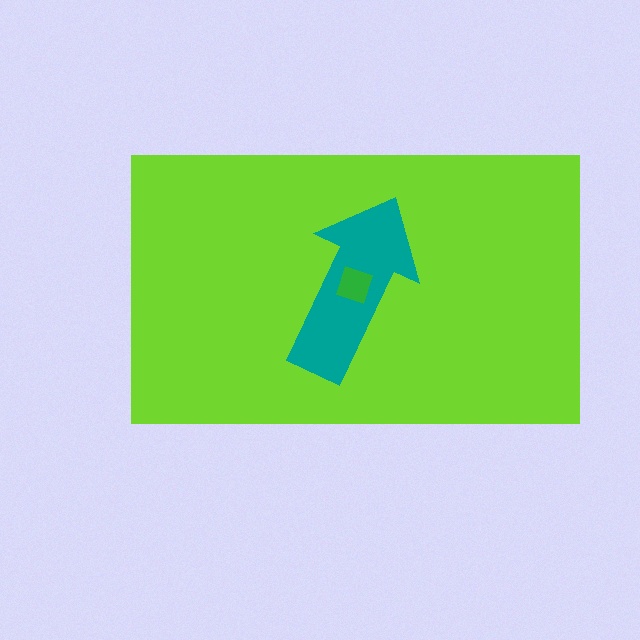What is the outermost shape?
The lime rectangle.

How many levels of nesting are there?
3.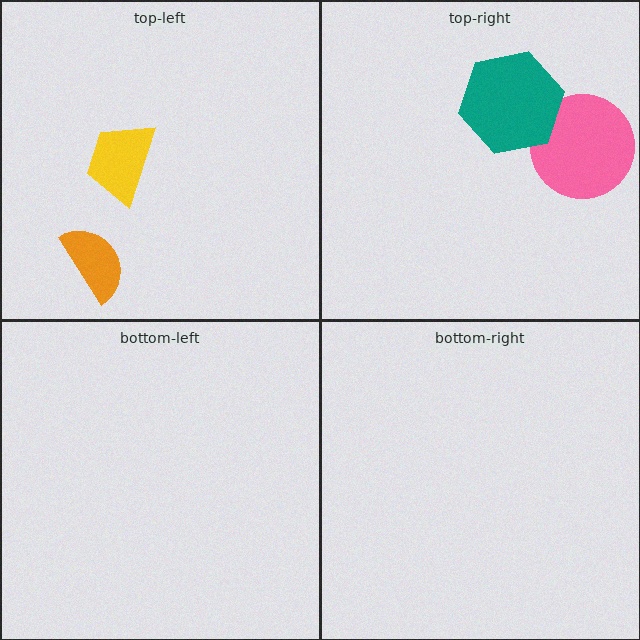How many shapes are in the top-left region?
2.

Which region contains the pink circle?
The top-right region.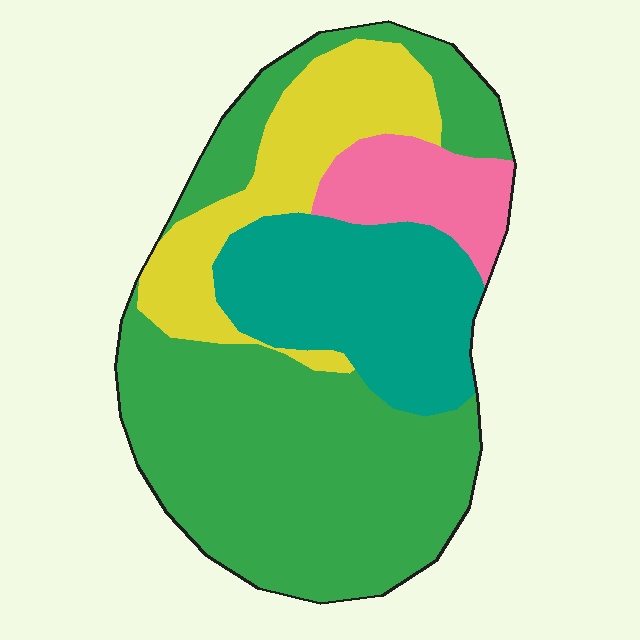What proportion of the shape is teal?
Teal covers around 20% of the shape.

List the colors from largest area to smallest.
From largest to smallest: green, teal, yellow, pink.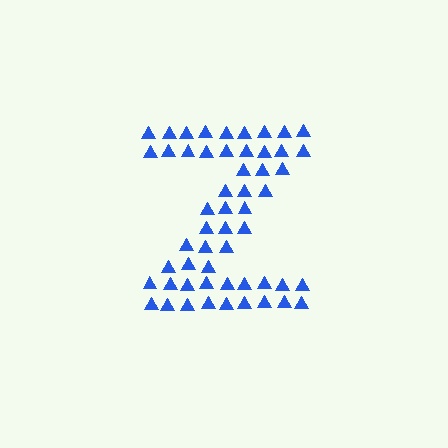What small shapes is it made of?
It is made of small triangles.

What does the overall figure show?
The overall figure shows the letter Z.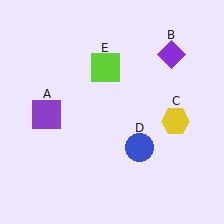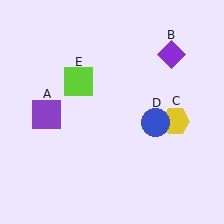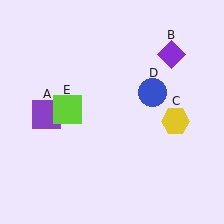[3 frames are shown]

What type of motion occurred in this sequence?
The blue circle (object D), lime square (object E) rotated counterclockwise around the center of the scene.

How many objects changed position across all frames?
2 objects changed position: blue circle (object D), lime square (object E).